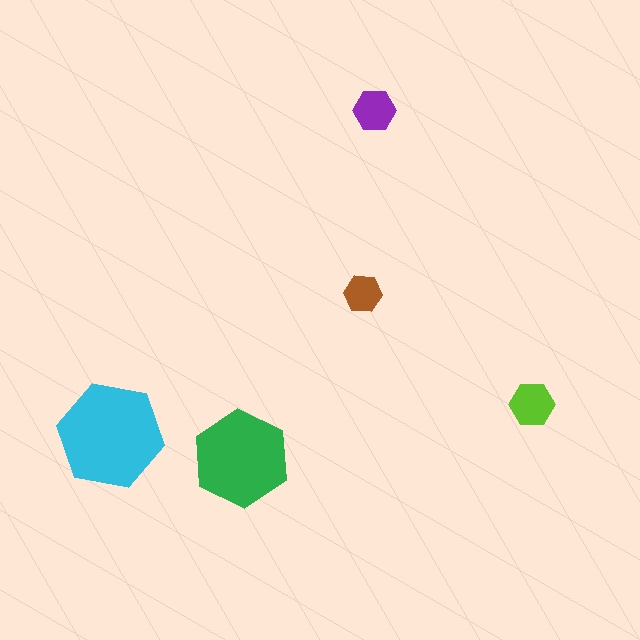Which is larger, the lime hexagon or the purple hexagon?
The lime one.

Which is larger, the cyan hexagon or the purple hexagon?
The cyan one.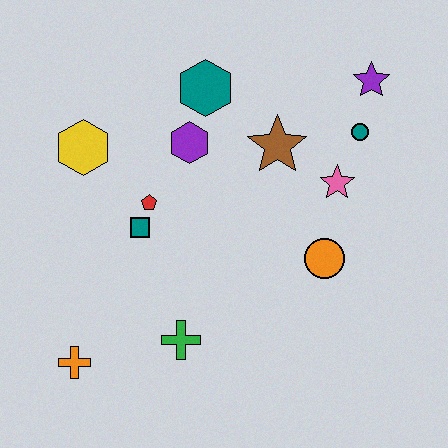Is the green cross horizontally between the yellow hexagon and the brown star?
Yes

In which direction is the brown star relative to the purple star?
The brown star is to the left of the purple star.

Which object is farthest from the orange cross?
The purple star is farthest from the orange cross.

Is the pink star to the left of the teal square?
No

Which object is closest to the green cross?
The orange cross is closest to the green cross.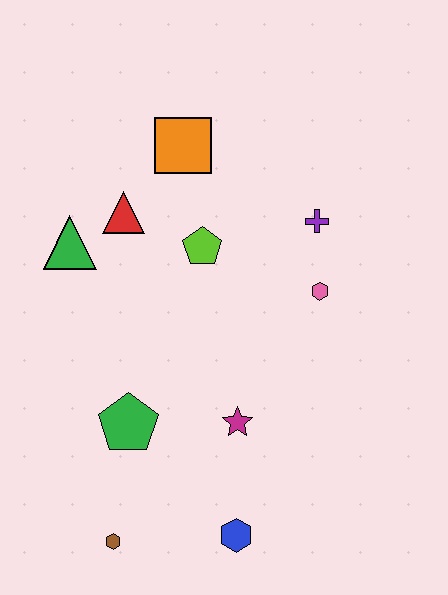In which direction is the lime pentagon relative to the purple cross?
The lime pentagon is to the left of the purple cross.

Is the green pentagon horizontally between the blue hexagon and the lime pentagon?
No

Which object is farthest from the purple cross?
The brown hexagon is farthest from the purple cross.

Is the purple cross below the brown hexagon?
No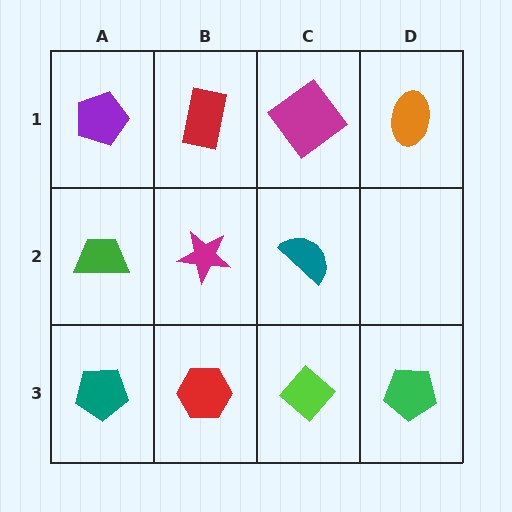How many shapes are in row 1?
4 shapes.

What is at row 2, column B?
A magenta star.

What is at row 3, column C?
A lime diamond.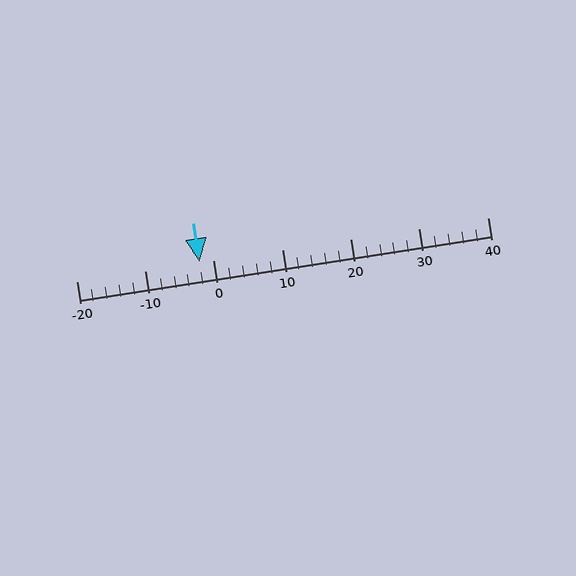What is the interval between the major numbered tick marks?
The major tick marks are spaced 10 units apart.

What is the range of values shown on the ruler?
The ruler shows values from -20 to 40.